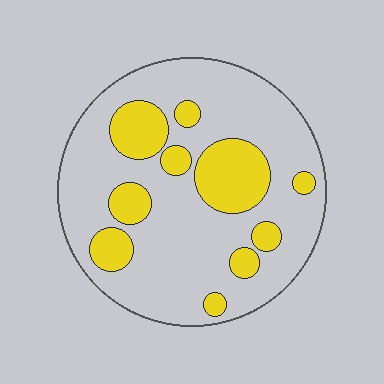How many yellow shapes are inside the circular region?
10.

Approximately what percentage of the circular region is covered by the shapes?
Approximately 25%.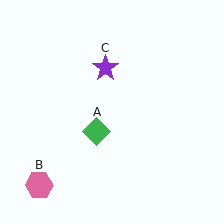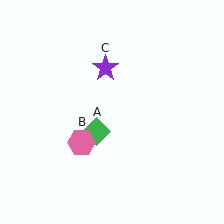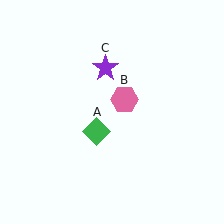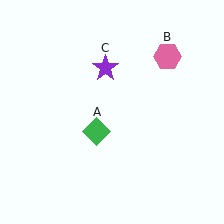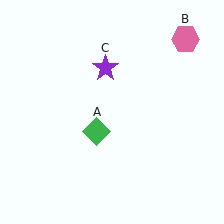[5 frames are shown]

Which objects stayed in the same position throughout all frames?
Green diamond (object A) and purple star (object C) remained stationary.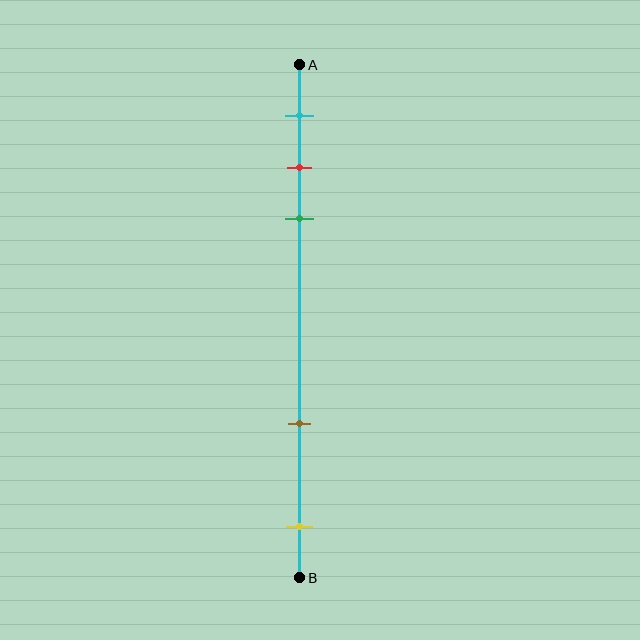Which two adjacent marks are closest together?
The red and green marks are the closest adjacent pair.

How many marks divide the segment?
There are 5 marks dividing the segment.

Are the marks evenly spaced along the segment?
No, the marks are not evenly spaced.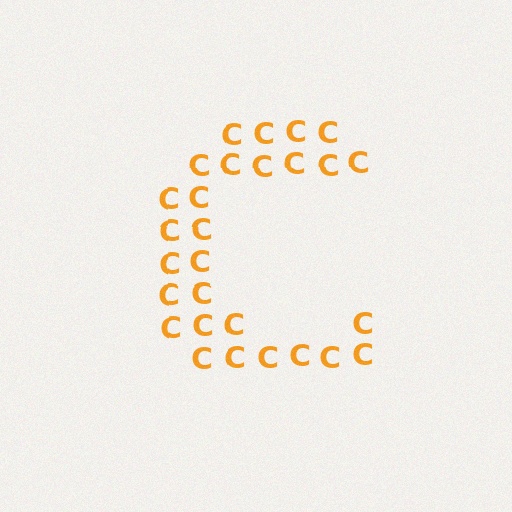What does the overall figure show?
The overall figure shows the letter C.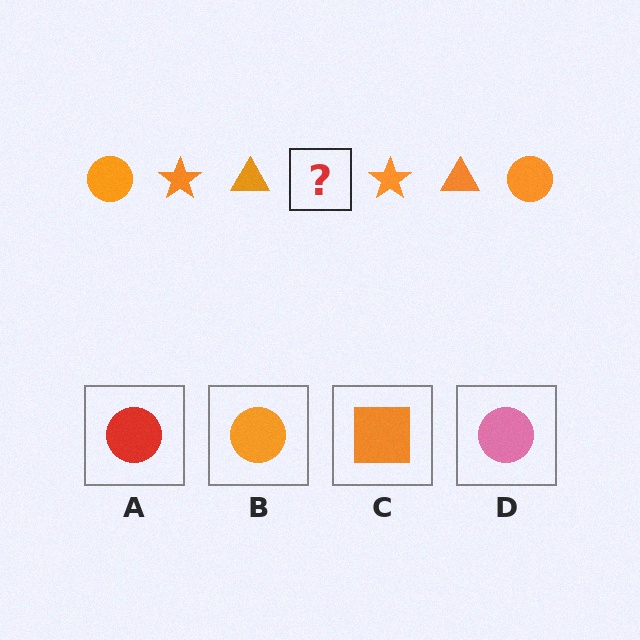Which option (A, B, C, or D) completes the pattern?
B.